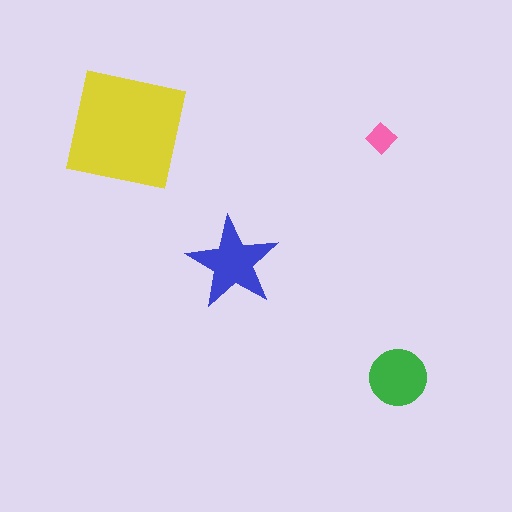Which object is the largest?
The yellow square.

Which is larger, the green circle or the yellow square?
The yellow square.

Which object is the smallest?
The pink diamond.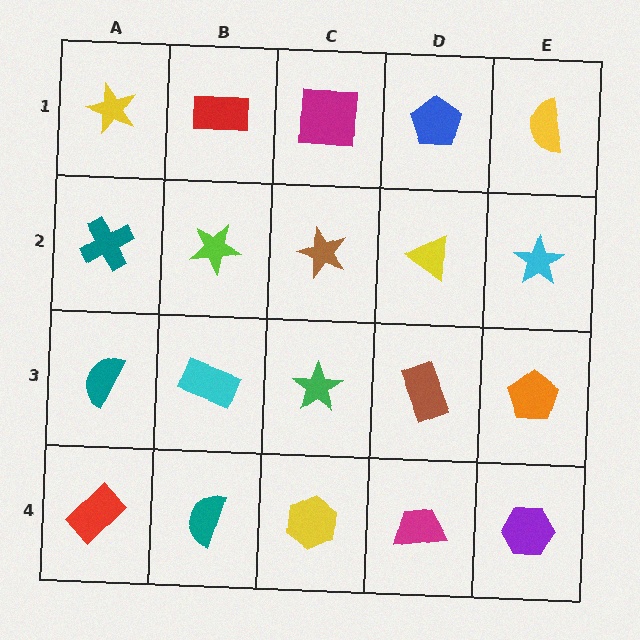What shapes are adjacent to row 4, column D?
A brown rectangle (row 3, column D), a yellow hexagon (row 4, column C), a purple hexagon (row 4, column E).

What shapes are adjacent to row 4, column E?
An orange pentagon (row 3, column E), a magenta trapezoid (row 4, column D).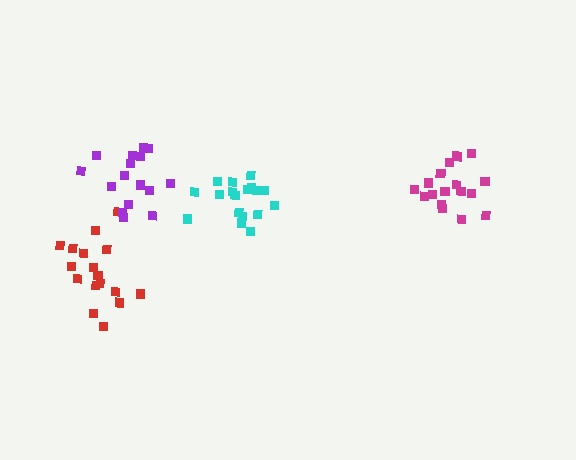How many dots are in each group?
Group 1: 17 dots, Group 2: 17 dots, Group 3: 16 dots, Group 4: 18 dots (68 total).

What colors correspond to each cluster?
The clusters are colored: red, magenta, purple, cyan.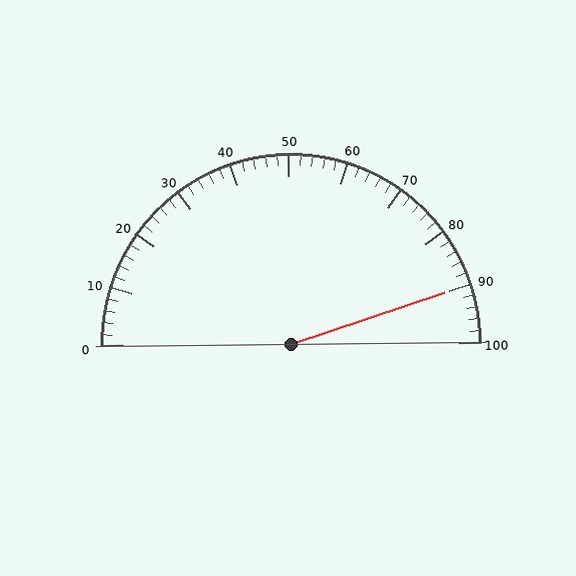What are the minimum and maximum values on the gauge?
The gauge ranges from 0 to 100.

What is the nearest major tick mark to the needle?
The nearest major tick mark is 90.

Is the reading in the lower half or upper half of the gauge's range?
The reading is in the upper half of the range (0 to 100).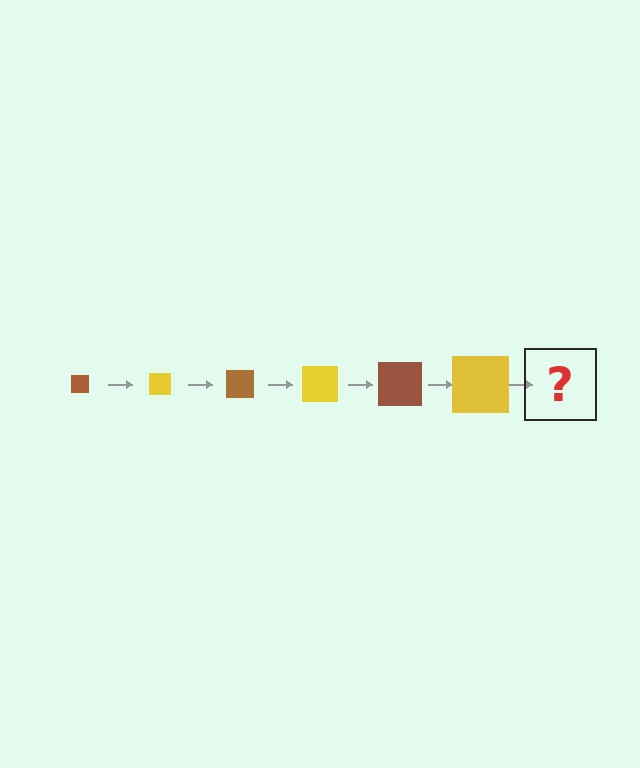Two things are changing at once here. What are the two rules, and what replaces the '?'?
The two rules are that the square grows larger each step and the color cycles through brown and yellow. The '?' should be a brown square, larger than the previous one.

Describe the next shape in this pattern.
It should be a brown square, larger than the previous one.